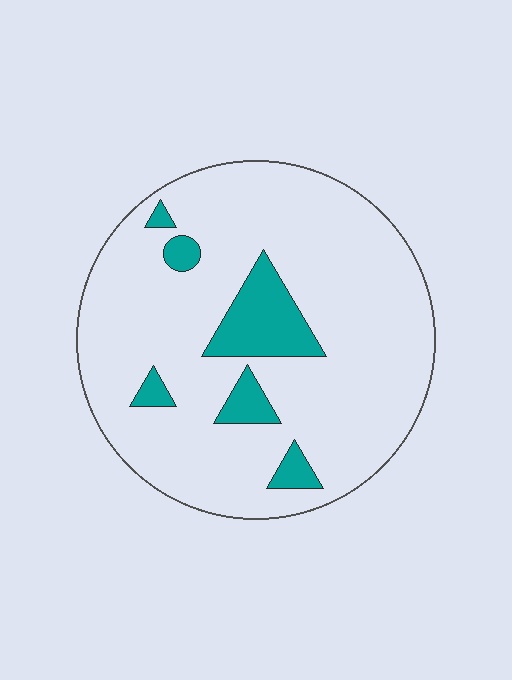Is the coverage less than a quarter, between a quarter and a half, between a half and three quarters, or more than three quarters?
Less than a quarter.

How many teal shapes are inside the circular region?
6.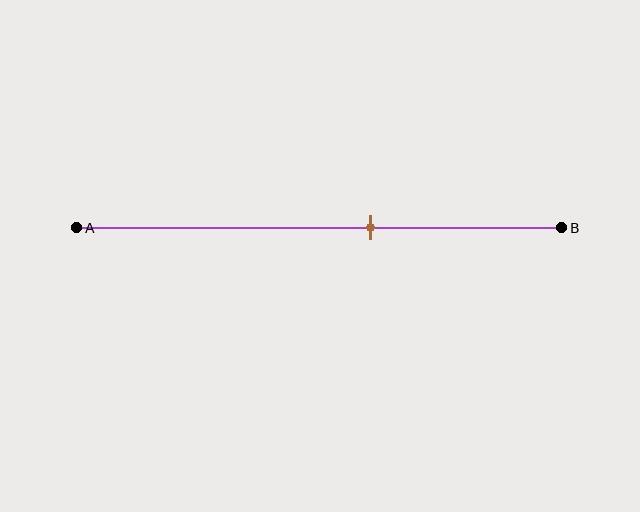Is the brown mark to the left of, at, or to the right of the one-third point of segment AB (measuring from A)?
The brown mark is to the right of the one-third point of segment AB.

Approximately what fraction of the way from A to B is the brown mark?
The brown mark is approximately 60% of the way from A to B.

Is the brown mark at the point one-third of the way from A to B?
No, the mark is at about 60% from A, not at the 33% one-third point.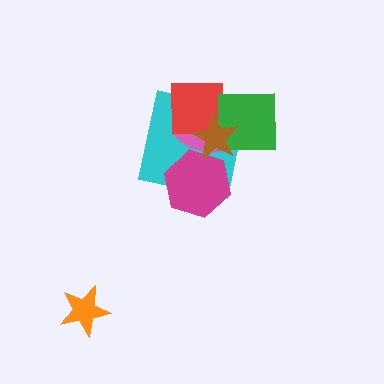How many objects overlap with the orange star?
0 objects overlap with the orange star.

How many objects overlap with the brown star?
5 objects overlap with the brown star.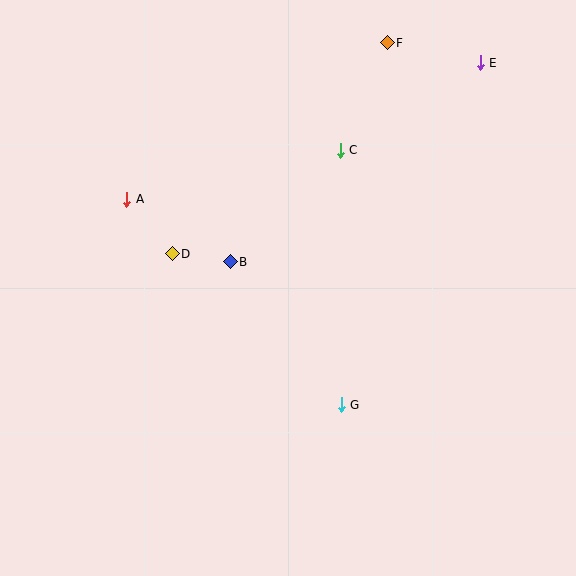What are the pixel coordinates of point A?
Point A is at (127, 199).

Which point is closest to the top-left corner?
Point A is closest to the top-left corner.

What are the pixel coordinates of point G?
Point G is at (341, 405).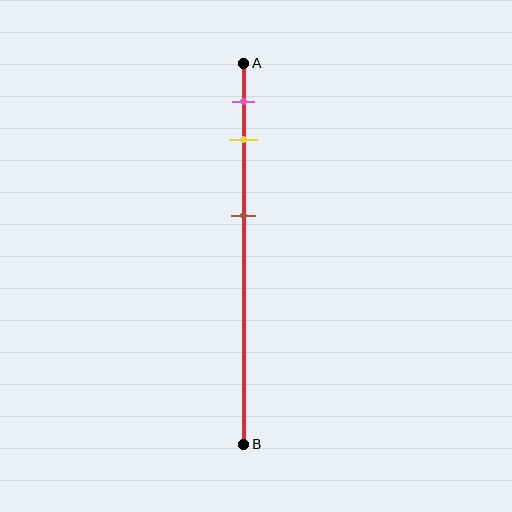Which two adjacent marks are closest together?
The pink and yellow marks are the closest adjacent pair.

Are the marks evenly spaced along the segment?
No, the marks are not evenly spaced.